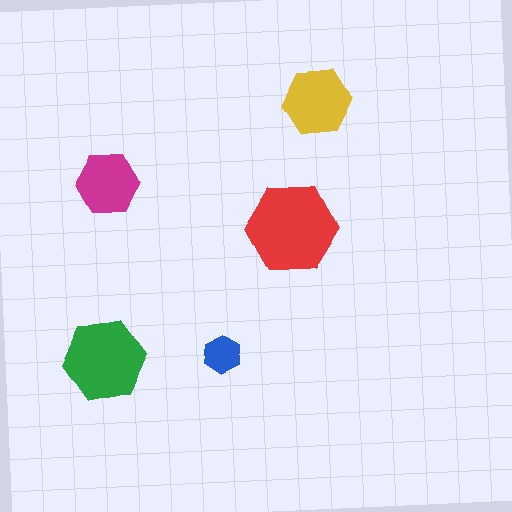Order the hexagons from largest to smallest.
the red one, the green one, the yellow one, the magenta one, the blue one.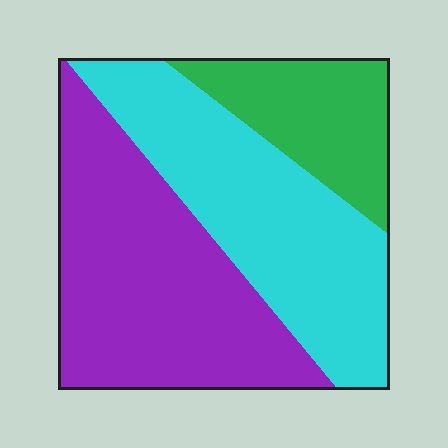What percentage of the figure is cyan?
Cyan takes up about three eighths (3/8) of the figure.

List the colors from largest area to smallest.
From largest to smallest: purple, cyan, green.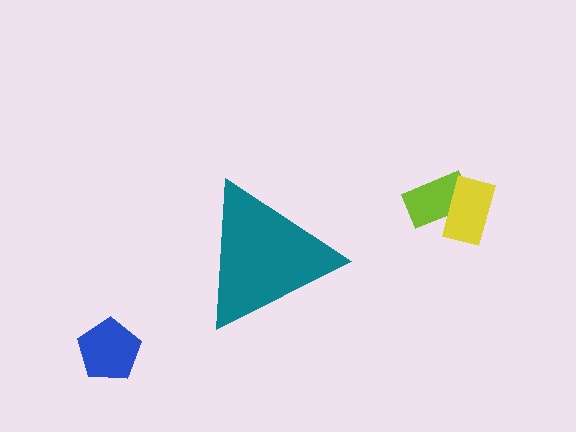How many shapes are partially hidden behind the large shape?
0 shapes are partially hidden.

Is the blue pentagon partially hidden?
No, the blue pentagon is fully visible.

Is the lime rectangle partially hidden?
No, the lime rectangle is fully visible.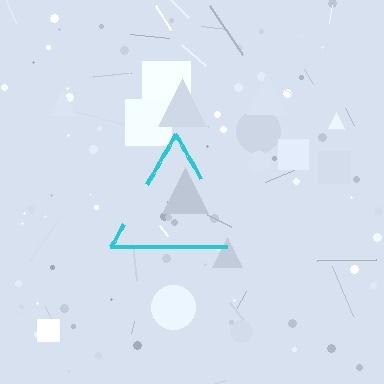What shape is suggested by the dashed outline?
The dashed outline suggests a triangle.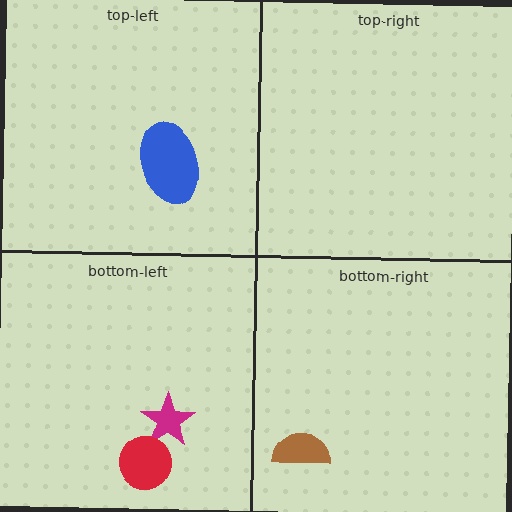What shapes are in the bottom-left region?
The magenta star, the red circle.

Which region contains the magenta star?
The bottom-left region.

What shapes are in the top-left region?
The blue ellipse.